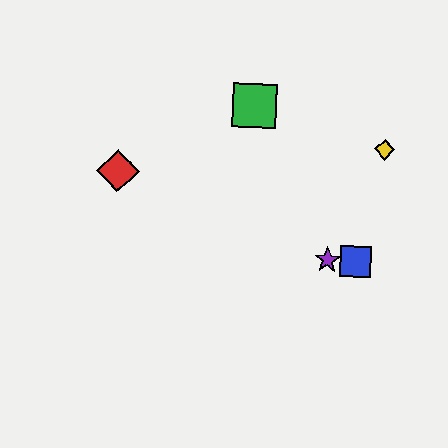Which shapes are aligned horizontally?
The blue square, the purple star are aligned horizontally.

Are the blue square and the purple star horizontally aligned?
Yes, both are at y≈261.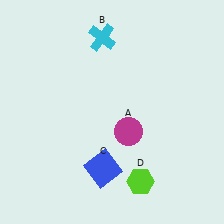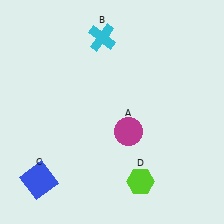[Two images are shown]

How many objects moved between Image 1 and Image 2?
1 object moved between the two images.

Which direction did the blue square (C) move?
The blue square (C) moved left.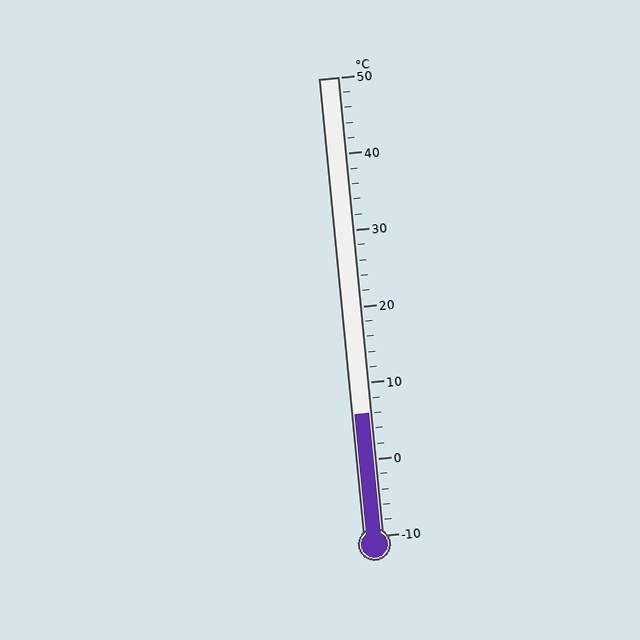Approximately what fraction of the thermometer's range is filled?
The thermometer is filled to approximately 25% of its range.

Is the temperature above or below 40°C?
The temperature is below 40°C.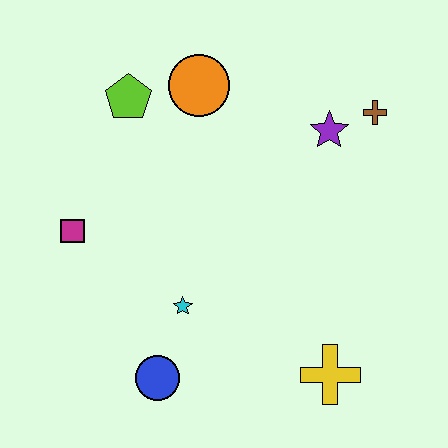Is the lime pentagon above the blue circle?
Yes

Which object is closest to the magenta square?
The cyan star is closest to the magenta square.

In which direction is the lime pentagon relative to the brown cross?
The lime pentagon is to the left of the brown cross.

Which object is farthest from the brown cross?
The blue circle is farthest from the brown cross.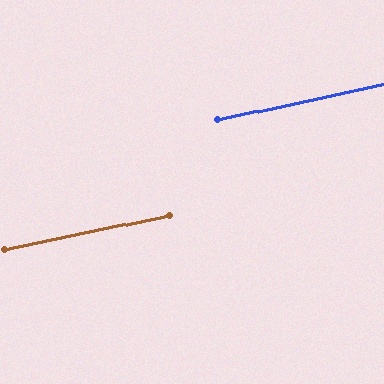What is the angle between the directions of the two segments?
Approximately 0 degrees.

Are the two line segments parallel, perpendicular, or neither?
Parallel — their directions differ by only 0.3°.